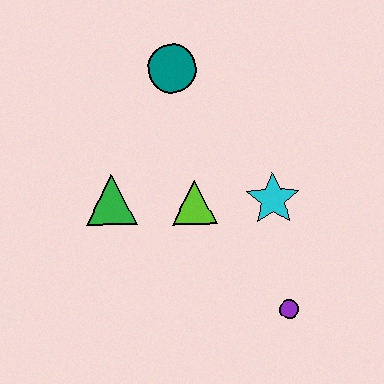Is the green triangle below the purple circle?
No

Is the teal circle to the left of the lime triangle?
Yes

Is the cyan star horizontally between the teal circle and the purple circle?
Yes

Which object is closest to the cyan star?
The lime triangle is closest to the cyan star.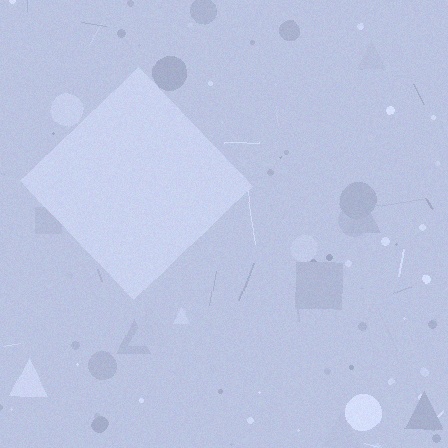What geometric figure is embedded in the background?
A diamond is embedded in the background.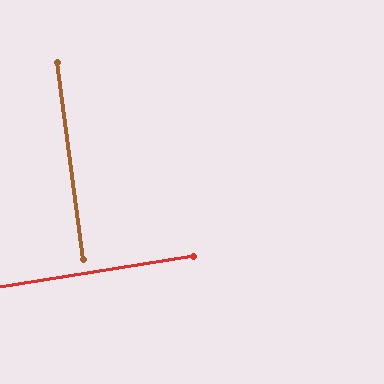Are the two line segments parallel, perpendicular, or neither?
Perpendicular — they meet at approximately 88°.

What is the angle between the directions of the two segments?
Approximately 88 degrees.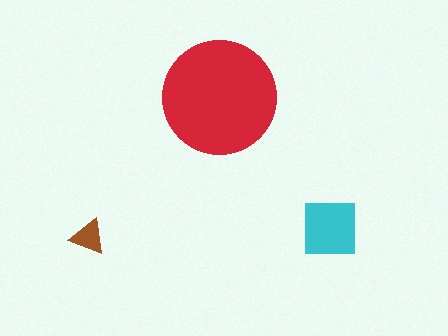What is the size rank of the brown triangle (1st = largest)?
3rd.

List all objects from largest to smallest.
The red circle, the cyan square, the brown triangle.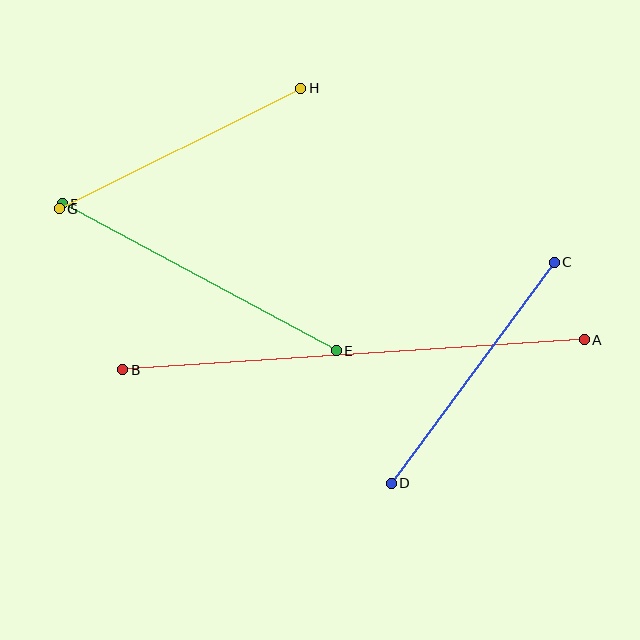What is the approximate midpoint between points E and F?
The midpoint is at approximately (199, 277) pixels.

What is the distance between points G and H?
The distance is approximately 270 pixels.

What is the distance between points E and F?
The distance is approximately 311 pixels.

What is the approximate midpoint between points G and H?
The midpoint is at approximately (180, 149) pixels.